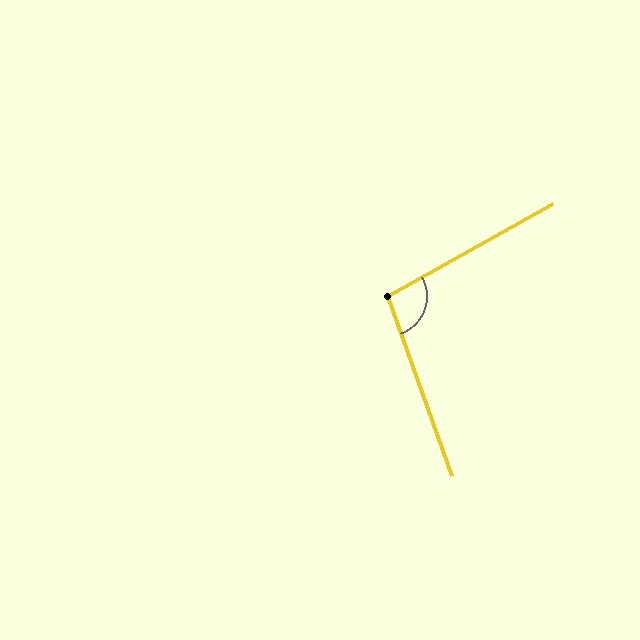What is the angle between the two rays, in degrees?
Approximately 99 degrees.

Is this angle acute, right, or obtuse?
It is obtuse.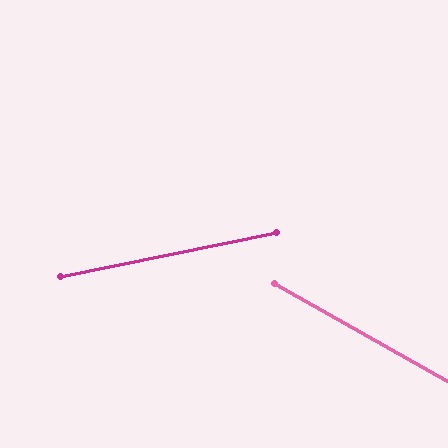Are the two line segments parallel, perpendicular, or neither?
Neither parallel nor perpendicular — they differ by about 41°.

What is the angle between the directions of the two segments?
Approximately 41 degrees.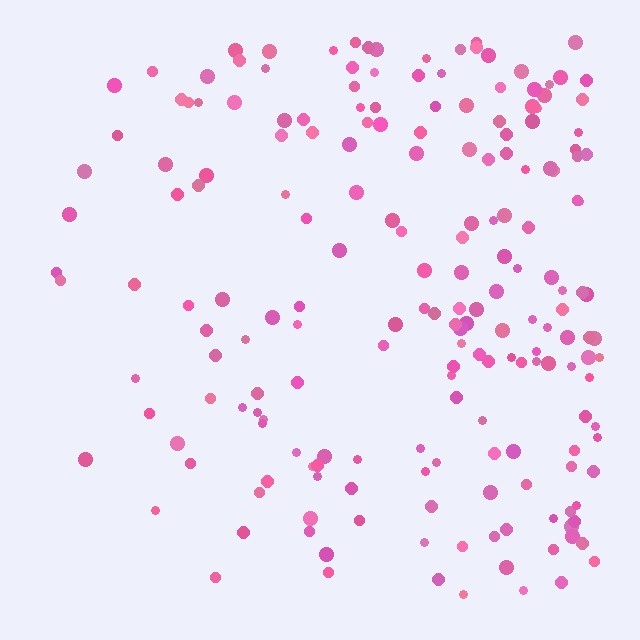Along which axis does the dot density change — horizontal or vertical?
Horizontal.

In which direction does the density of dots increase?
From left to right, with the right side densest.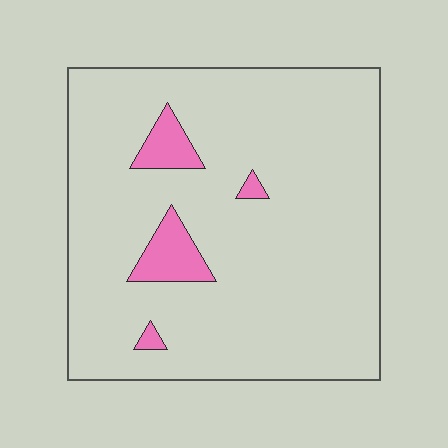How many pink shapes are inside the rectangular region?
4.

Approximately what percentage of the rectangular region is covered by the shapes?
Approximately 5%.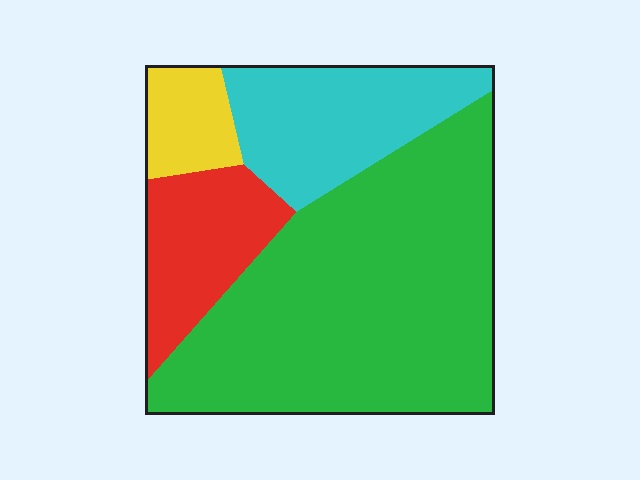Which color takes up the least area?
Yellow, at roughly 10%.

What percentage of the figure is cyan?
Cyan takes up less than a quarter of the figure.